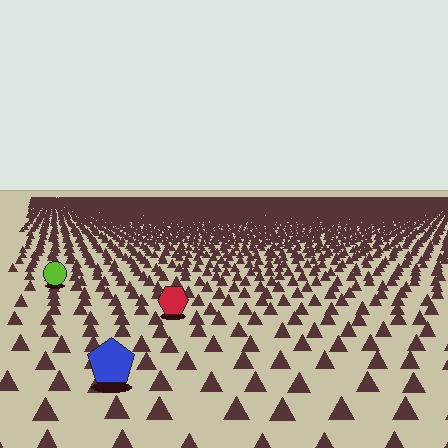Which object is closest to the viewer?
The blue pentagon is closest. The texture marks near it are larger and more spread out.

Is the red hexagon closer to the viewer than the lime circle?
Yes. The red hexagon is closer — you can tell from the texture gradient: the ground texture is coarser near it.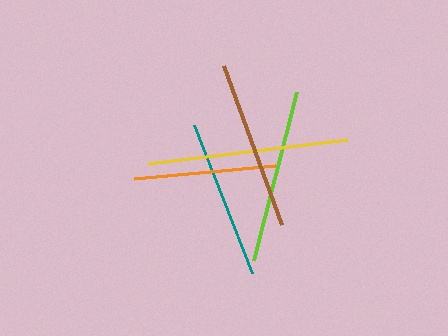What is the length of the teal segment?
The teal segment is approximately 159 pixels long.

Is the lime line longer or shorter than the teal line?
The lime line is longer than the teal line.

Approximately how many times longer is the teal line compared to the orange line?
The teal line is approximately 1.1 times the length of the orange line.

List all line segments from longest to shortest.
From longest to shortest: yellow, lime, brown, teal, orange.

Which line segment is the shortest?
The orange line is the shortest at approximately 141 pixels.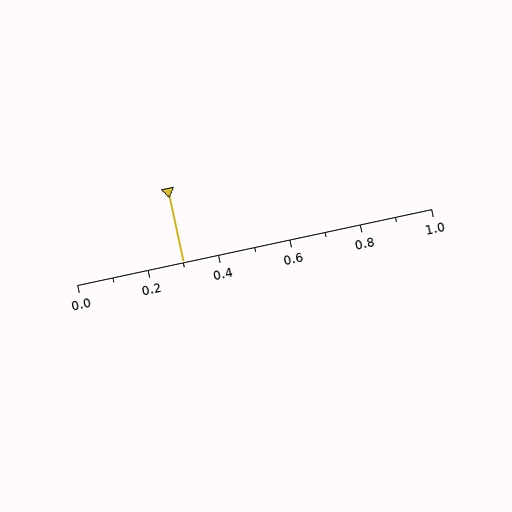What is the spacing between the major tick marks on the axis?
The major ticks are spaced 0.2 apart.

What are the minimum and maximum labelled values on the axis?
The axis runs from 0.0 to 1.0.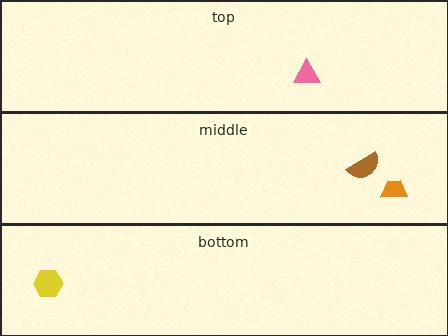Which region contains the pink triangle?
The top region.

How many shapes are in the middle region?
2.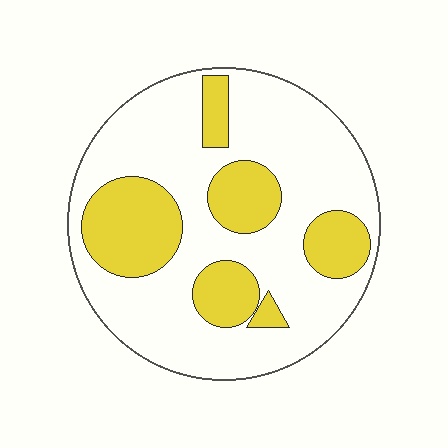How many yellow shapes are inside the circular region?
6.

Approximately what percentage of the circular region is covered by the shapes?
Approximately 30%.